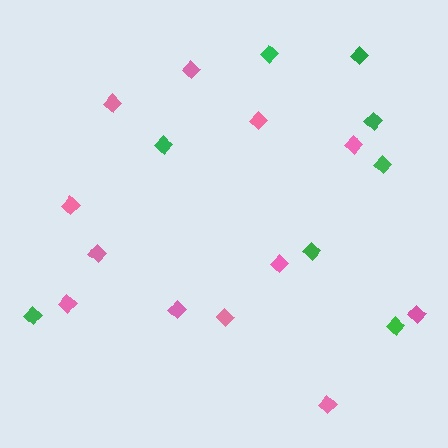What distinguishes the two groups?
There are 2 groups: one group of pink diamonds (12) and one group of green diamonds (8).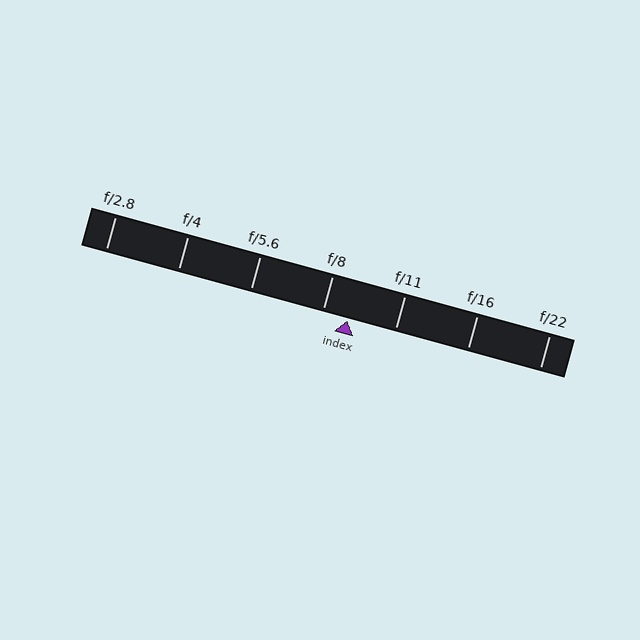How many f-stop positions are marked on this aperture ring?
There are 7 f-stop positions marked.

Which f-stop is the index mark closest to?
The index mark is closest to f/8.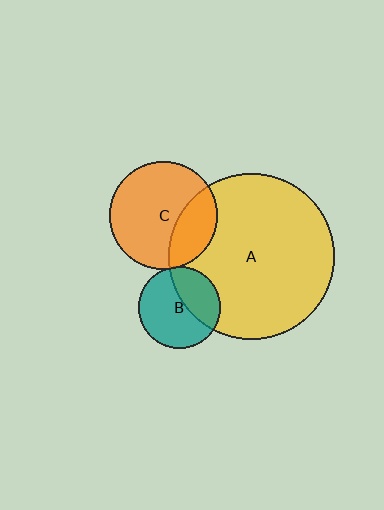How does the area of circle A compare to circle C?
Approximately 2.3 times.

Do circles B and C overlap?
Yes.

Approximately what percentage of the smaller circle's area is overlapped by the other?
Approximately 5%.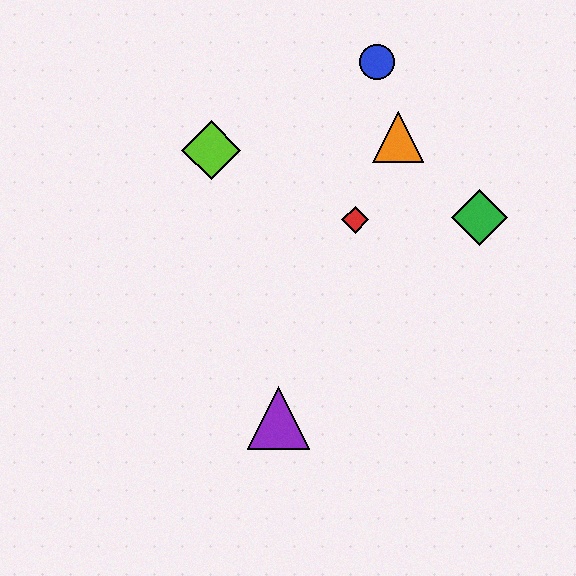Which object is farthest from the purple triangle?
The blue circle is farthest from the purple triangle.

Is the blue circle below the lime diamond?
No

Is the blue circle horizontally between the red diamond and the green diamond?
Yes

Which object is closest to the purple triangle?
The red diamond is closest to the purple triangle.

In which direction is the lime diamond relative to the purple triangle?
The lime diamond is above the purple triangle.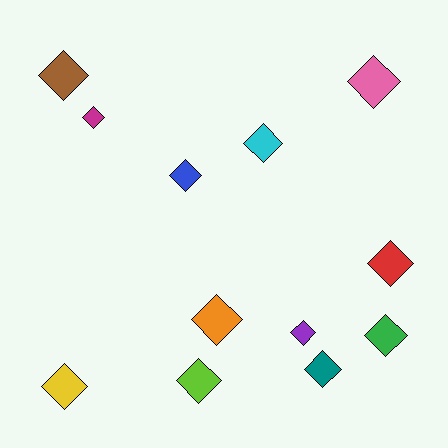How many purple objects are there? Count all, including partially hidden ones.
There is 1 purple object.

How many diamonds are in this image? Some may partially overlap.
There are 12 diamonds.